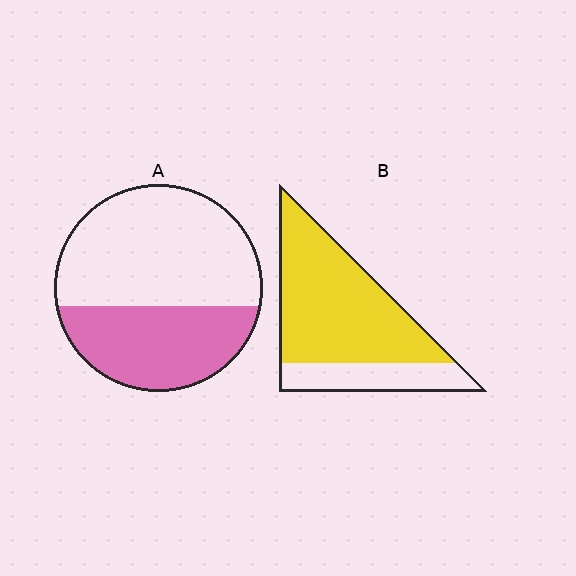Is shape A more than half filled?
No.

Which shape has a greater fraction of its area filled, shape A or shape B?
Shape B.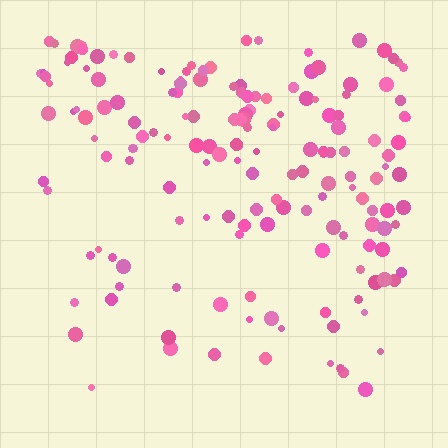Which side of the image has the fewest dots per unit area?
The bottom.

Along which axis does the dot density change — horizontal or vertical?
Vertical.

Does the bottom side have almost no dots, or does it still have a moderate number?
Still a moderate number, just noticeably fewer than the top.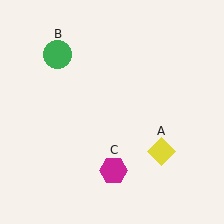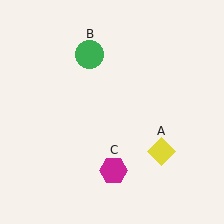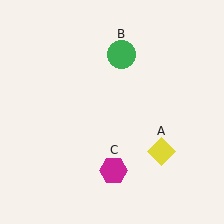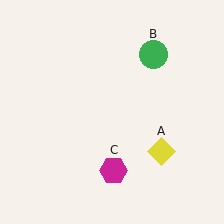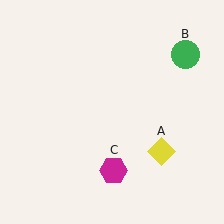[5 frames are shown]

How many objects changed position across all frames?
1 object changed position: green circle (object B).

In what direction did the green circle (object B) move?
The green circle (object B) moved right.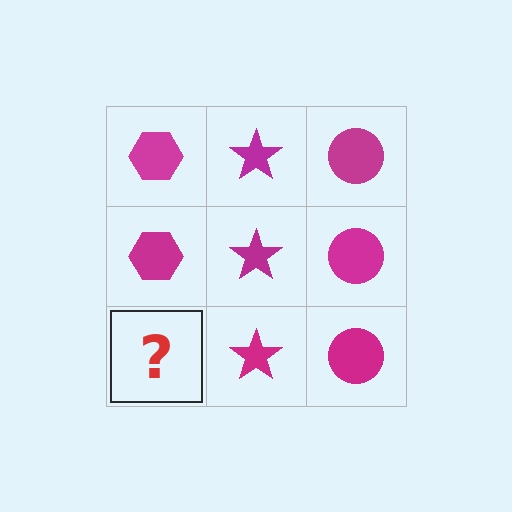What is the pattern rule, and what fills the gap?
The rule is that each column has a consistent shape. The gap should be filled with a magenta hexagon.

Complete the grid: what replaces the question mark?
The question mark should be replaced with a magenta hexagon.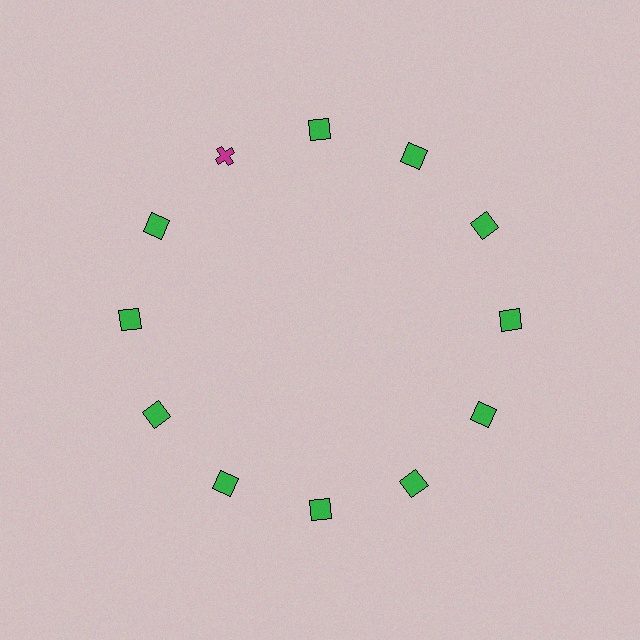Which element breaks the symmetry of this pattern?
The magenta cross at roughly the 11 o'clock position breaks the symmetry. All other shapes are green squares.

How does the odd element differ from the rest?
It differs in both color (magenta instead of green) and shape (cross instead of square).